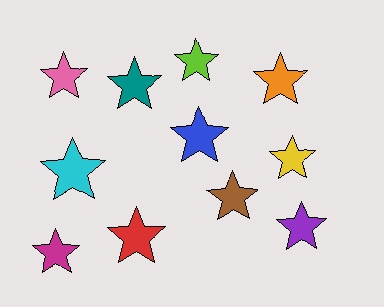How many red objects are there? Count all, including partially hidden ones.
There is 1 red object.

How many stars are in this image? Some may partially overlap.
There are 11 stars.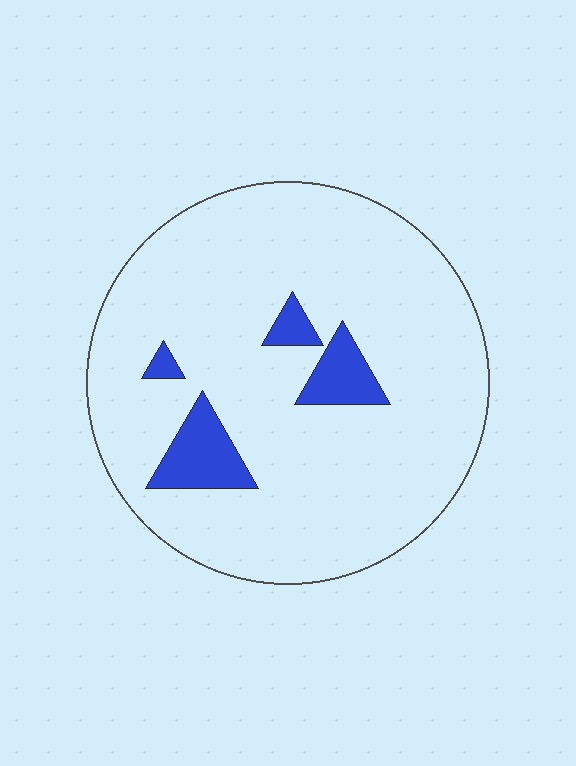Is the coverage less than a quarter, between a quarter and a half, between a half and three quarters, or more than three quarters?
Less than a quarter.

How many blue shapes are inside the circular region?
4.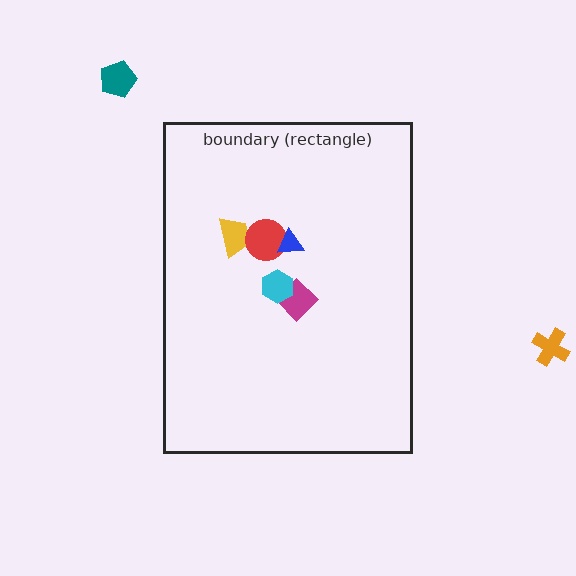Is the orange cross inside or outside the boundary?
Outside.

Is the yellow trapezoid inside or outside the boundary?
Inside.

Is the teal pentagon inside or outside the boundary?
Outside.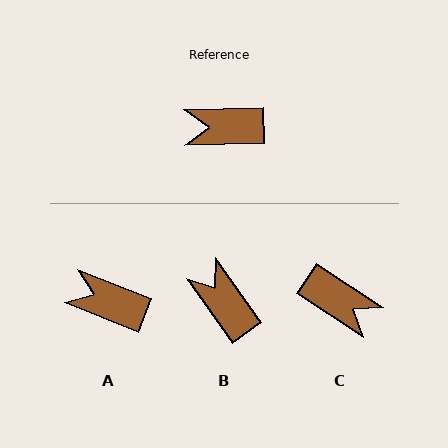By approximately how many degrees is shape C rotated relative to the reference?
Approximately 145 degrees counter-clockwise.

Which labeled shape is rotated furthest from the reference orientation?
C, about 145 degrees away.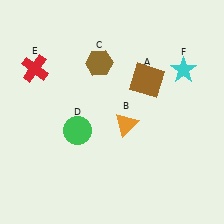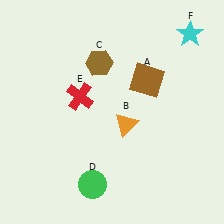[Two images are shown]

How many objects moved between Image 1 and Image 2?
3 objects moved between the two images.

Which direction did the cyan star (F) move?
The cyan star (F) moved up.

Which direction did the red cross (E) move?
The red cross (E) moved right.